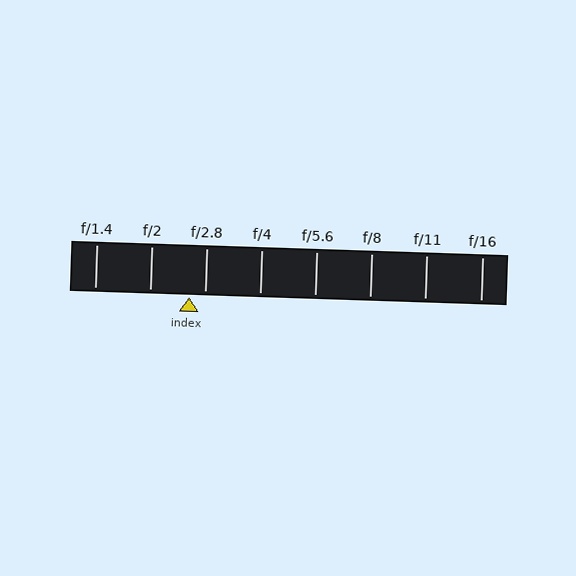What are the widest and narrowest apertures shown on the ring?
The widest aperture shown is f/1.4 and the narrowest is f/16.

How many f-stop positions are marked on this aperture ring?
There are 8 f-stop positions marked.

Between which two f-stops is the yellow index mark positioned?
The index mark is between f/2 and f/2.8.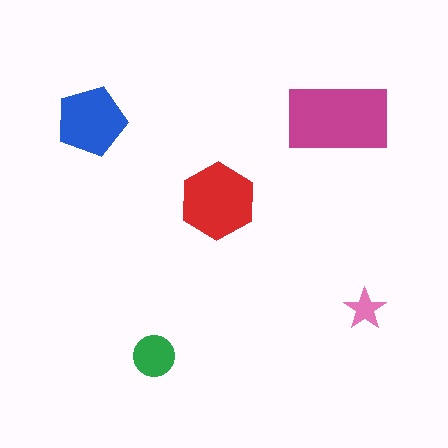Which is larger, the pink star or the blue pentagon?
The blue pentagon.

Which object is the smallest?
The pink star.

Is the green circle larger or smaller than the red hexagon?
Smaller.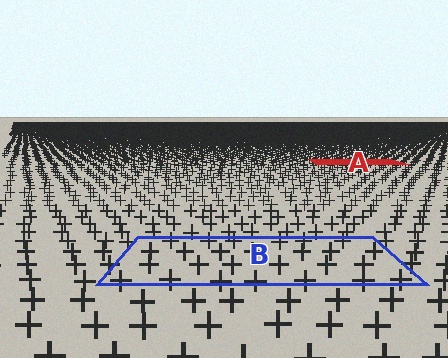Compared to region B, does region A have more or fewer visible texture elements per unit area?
Region A has more texture elements per unit area — they are packed more densely because it is farther away.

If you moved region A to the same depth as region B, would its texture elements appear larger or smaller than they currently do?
They would appear larger. At a closer depth, the same texture elements are projected at a bigger on-screen size.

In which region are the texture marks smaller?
The texture marks are smaller in region A, because it is farther away.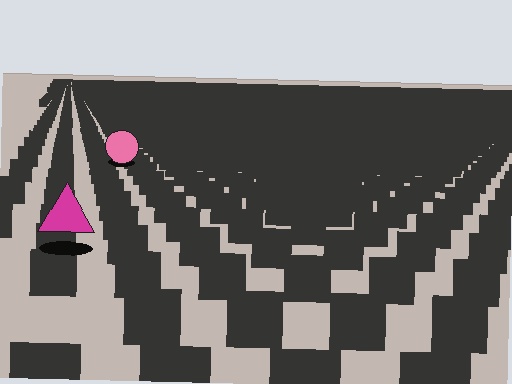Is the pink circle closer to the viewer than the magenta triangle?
No. The magenta triangle is closer — you can tell from the texture gradient: the ground texture is coarser near it.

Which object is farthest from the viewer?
The pink circle is farthest from the viewer. It appears smaller and the ground texture around it is denser.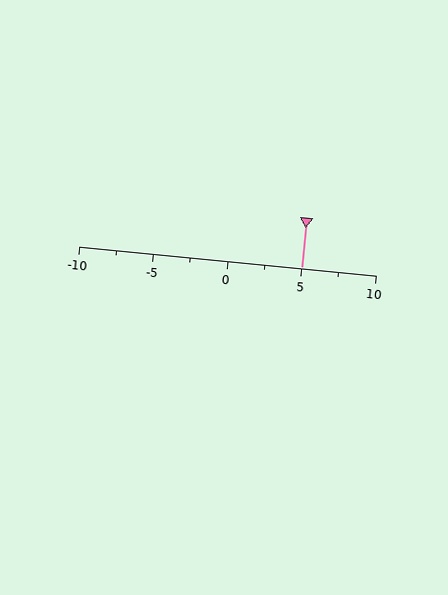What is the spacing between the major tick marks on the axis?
The major ticks are spaced 5 apart.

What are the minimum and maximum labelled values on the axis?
The axis runs from -10 to 10.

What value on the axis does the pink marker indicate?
The marker indicates approximately 5.